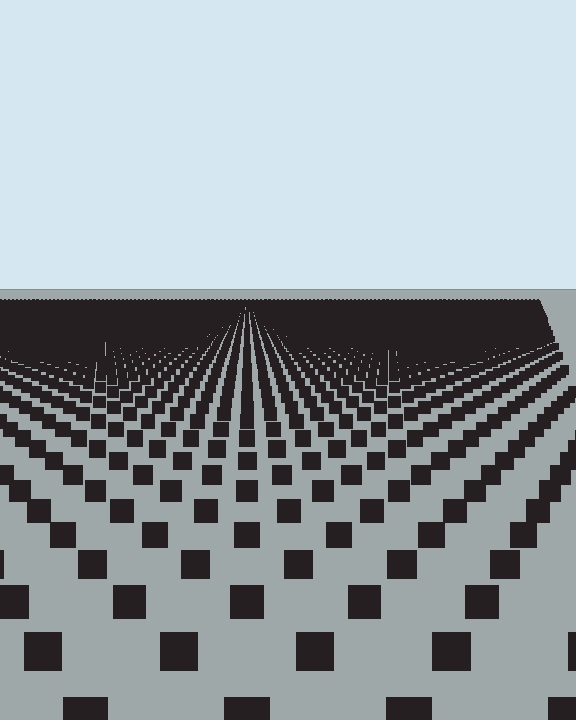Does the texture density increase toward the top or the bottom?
Density increases toward the top.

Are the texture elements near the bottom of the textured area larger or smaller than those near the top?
Larger. Near the bottom, elements are closer to the viewer and appear at a bigger on-screen size.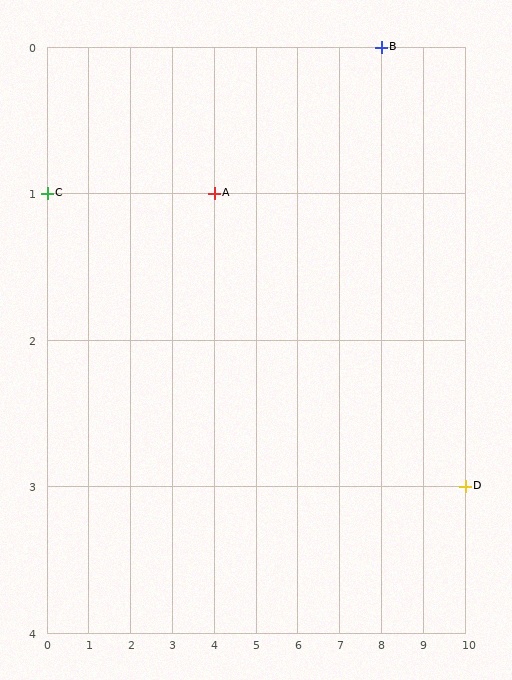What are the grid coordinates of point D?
Point D is at grid coordinates (10, 3).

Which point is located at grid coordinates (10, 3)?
Point D is at (10, 3).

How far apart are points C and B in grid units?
Points C and B are 8 columns and 1 row apart (about 8.1 grid units diagonally).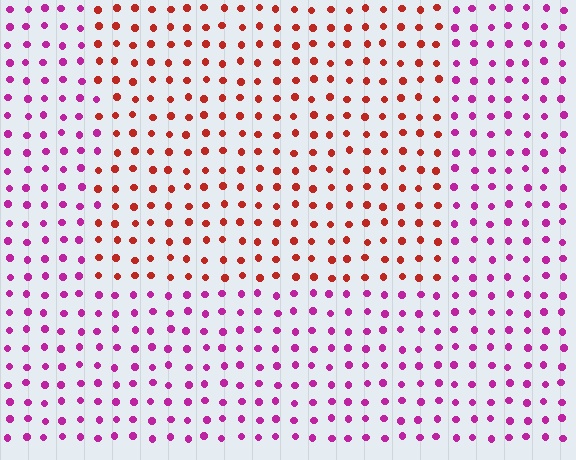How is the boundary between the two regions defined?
The boundary is defined purely by a slight shift in hue (about 51 degrees). Spacing, size, and orientation are identical on both sides.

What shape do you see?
I see a rectangle.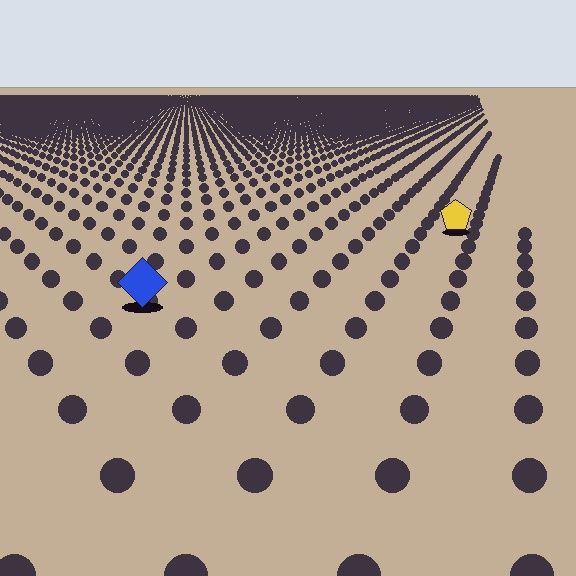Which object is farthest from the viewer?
The yellow pentagon is farthest from the viewer. It appears smaller and the ground texture around it is denser.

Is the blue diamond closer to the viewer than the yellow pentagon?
Yes. The blue diamond is closer — you can tell from the texture gradient: the ground texture is coarser near it.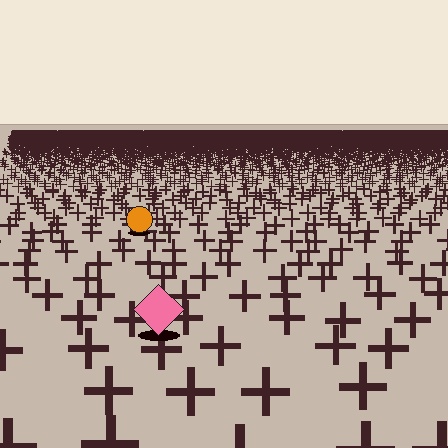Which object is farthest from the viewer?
The orange circle is farthest from the viewer. It appears smaller and the ground texture around it is denser.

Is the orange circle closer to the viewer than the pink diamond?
No. The pink diamond is closer — you can tell from the texture gradient: the ground texture is coarser near it.